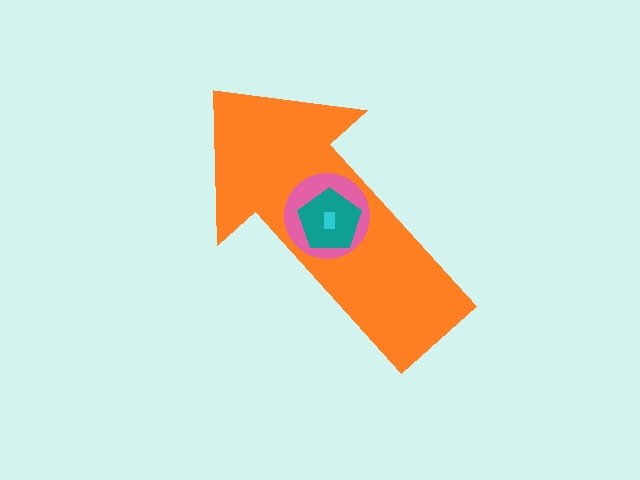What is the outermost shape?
The orange arrow.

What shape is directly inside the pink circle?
The teal pentagon.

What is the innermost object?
The cyan rectangle.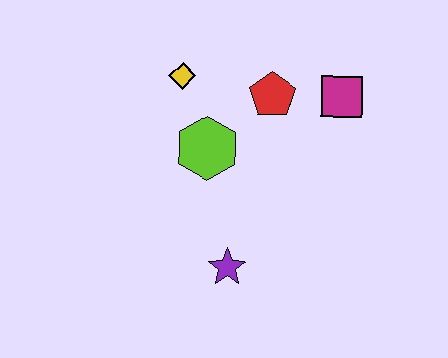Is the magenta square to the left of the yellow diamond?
No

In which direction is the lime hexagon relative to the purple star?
The lime hexagon is above the purple star.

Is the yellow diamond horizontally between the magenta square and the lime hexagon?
No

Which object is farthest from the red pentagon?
The purple star is farthest from the red pentagon.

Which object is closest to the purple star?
The lime hexagon is closest to the purple star.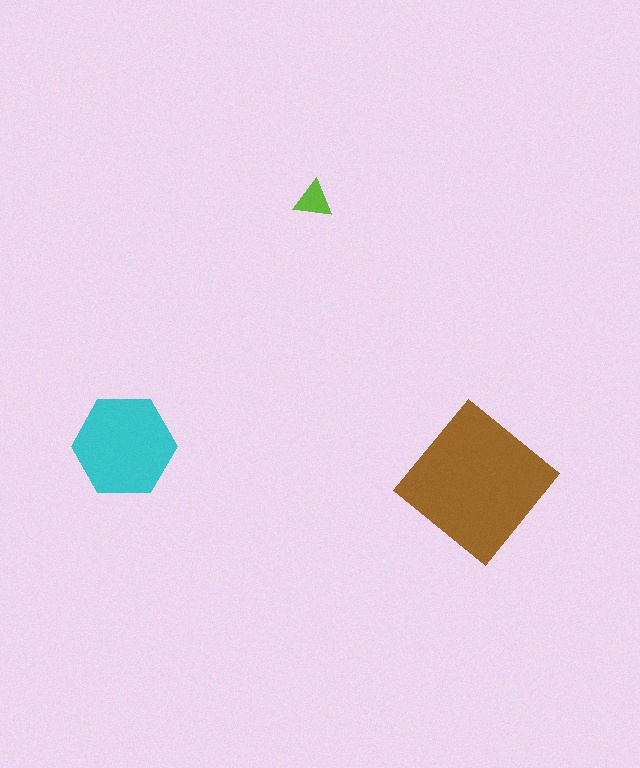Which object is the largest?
The brown diamond.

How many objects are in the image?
There are 3 objects in the image.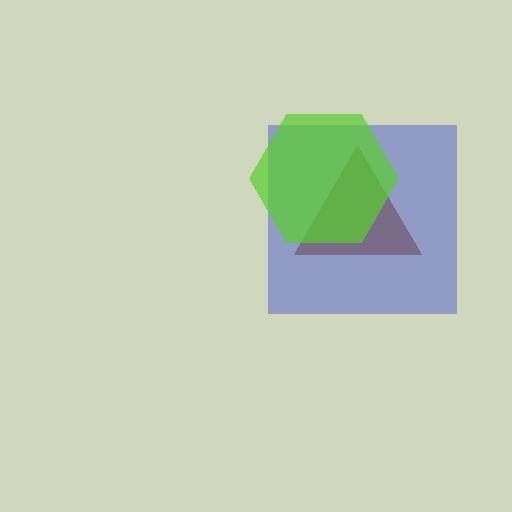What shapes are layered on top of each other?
The layered shapes are: a brown triangle, a blue square, a lime hexagon.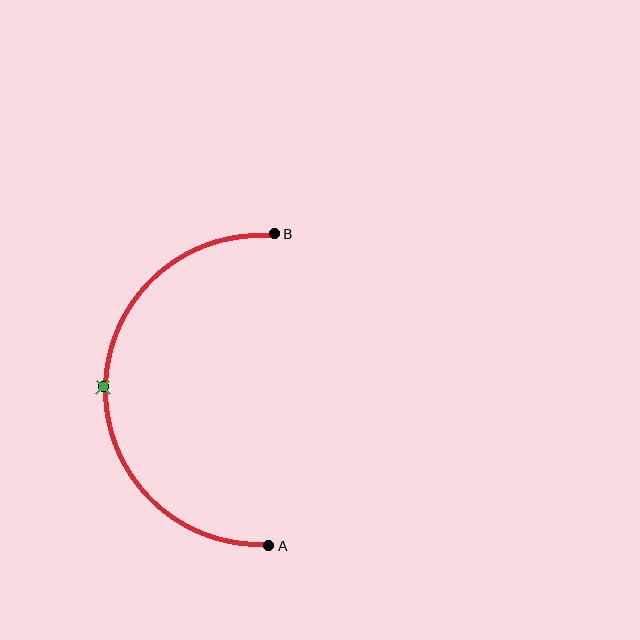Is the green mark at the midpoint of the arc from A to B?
Yes. The green mark lies on the arc at equal arc-length from both A and B — it is the arc midpoint.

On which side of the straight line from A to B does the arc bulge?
The arc bulges to the left of the straight line connecting A and B.